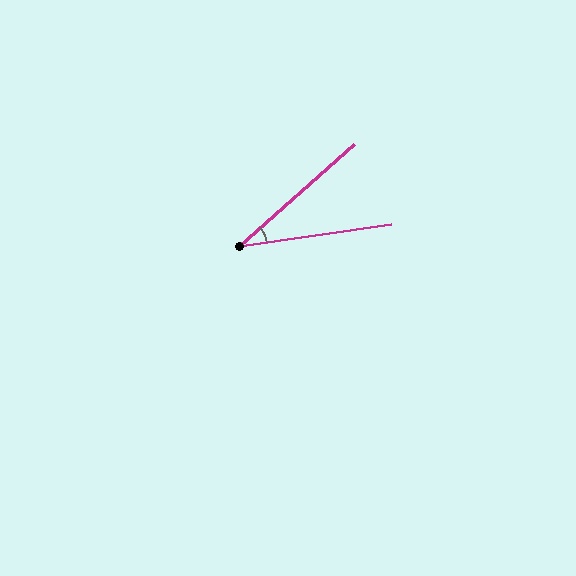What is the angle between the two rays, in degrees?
Approximately 34 degrees.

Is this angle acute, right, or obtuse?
It is acute.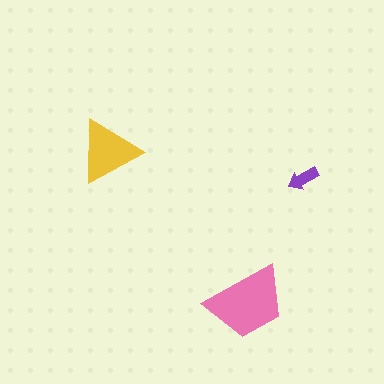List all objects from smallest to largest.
The purple arrow, the yellow triangle, the pink trapezoid.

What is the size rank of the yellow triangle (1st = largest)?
2nd.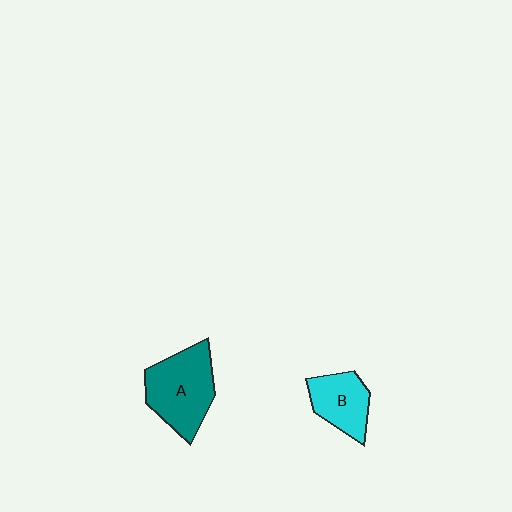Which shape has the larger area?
Shape A (teal).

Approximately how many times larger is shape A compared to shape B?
Approximately 1.5 times.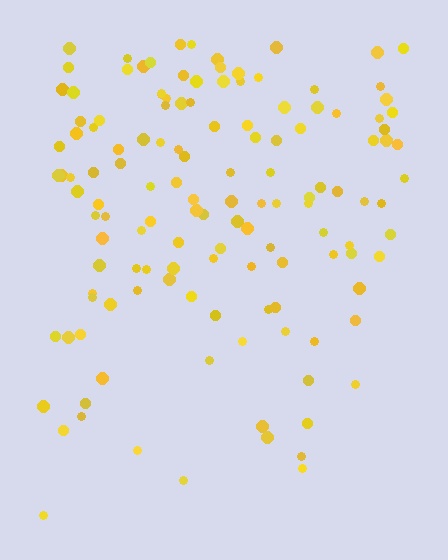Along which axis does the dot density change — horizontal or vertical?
Vertical.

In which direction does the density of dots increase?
From bottom to top, with the top side densest.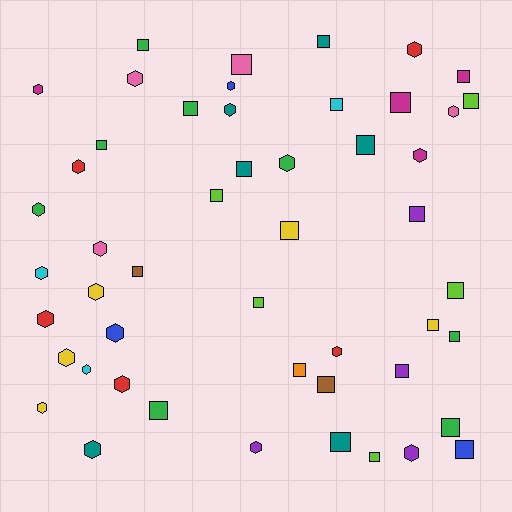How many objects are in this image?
There are 50 objects.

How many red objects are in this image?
There are 5 red objects.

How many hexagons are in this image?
There are 23 hexagons.